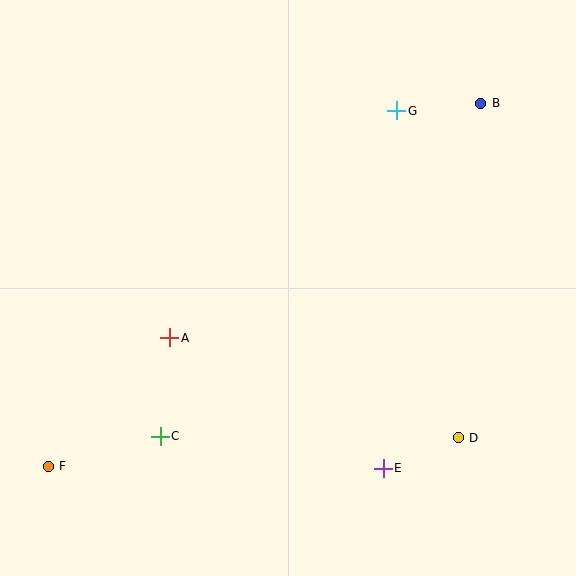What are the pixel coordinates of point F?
Point F is at (48, 466).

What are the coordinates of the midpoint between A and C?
The midpoint between A and C is at (165, 387).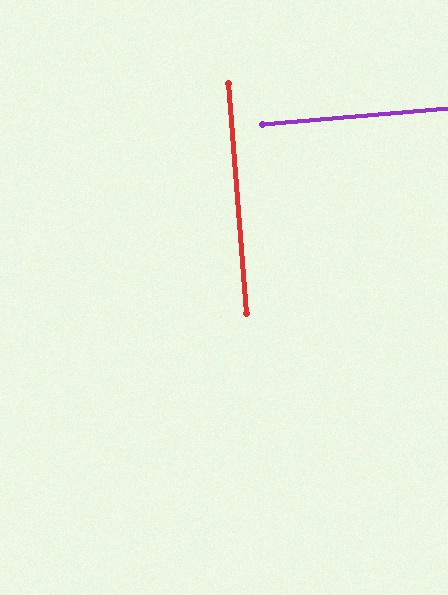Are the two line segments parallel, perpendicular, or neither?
Perpendicular — they meet at approximately 89°.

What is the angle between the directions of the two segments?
Approximately 89 degrees.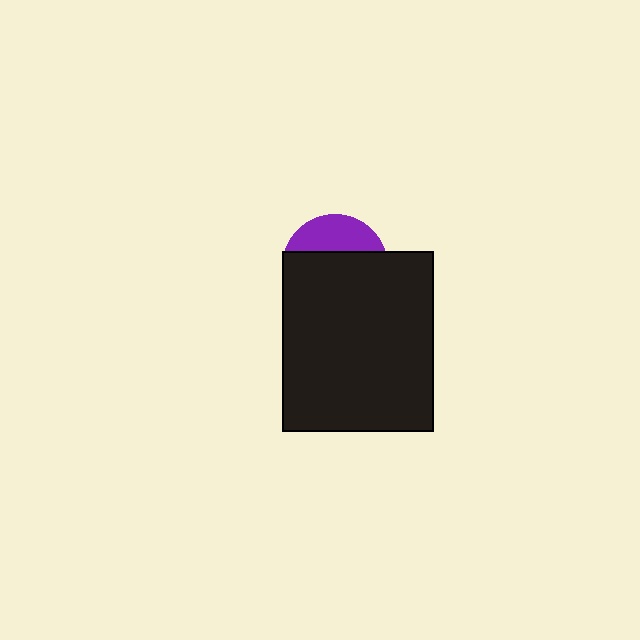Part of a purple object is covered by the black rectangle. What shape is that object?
It is a circle.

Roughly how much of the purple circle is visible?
A small part of it is visible (roughly 32%).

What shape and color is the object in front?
The object in front is a black rectangle.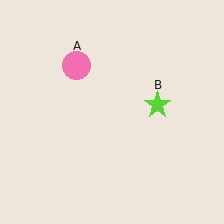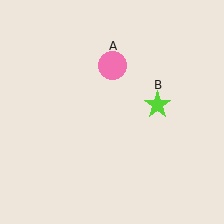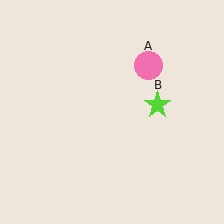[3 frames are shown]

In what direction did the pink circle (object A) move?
The pink circle (object A) moved right.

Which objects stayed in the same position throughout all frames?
Lime star (object B) remained stationary.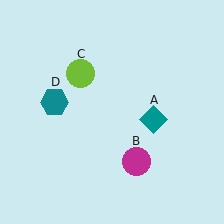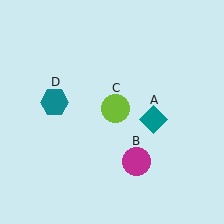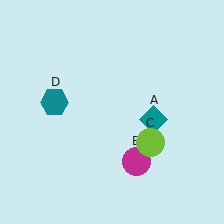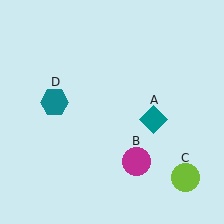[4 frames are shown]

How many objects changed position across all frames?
1 object changed position: lime circle (object C).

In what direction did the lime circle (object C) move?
The lime circle (object C) moved down and to the right.